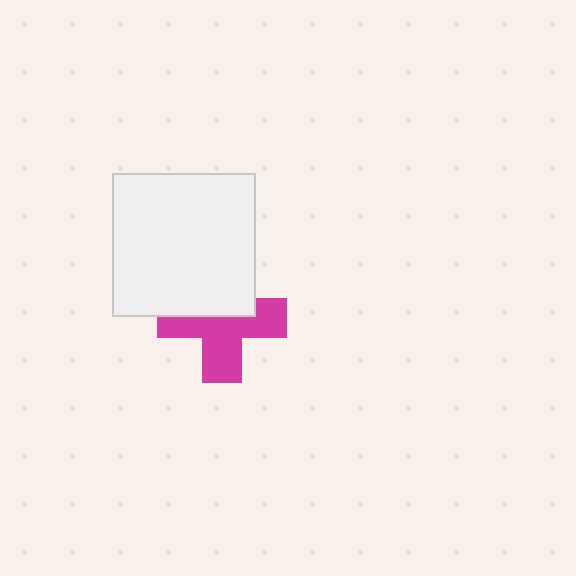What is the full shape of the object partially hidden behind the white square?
The partially hidden object is a magenta cross.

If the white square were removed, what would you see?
You would see the complete magenta cross.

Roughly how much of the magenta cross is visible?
About half of it is visible (roughly 58%).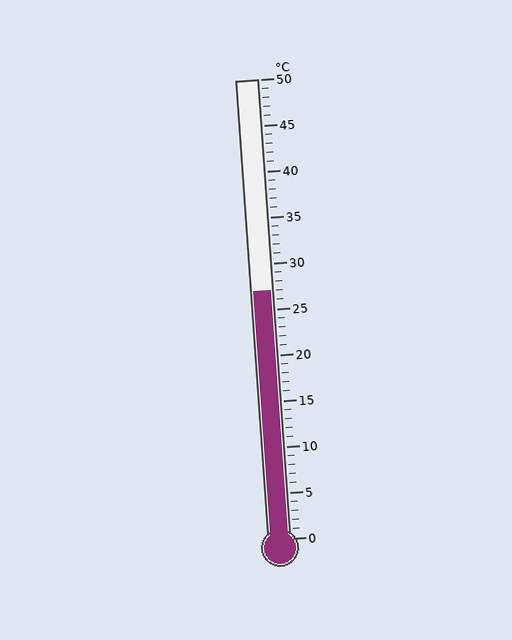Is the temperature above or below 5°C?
The temperature is above 5°C.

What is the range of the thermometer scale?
The thermometer scale ranges from 0°C to 50°C.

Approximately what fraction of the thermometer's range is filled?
The thermometer is filled to approximately 55% of its range.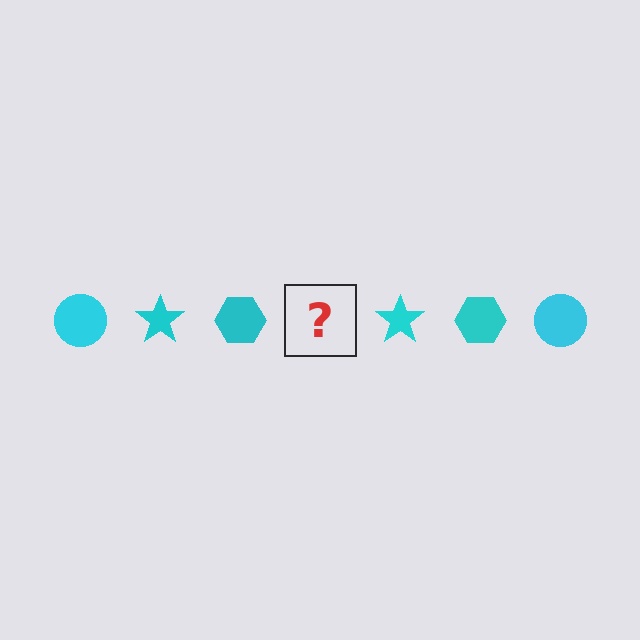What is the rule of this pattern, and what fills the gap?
The rule is that the pattern cycles through circle, star, hexagon shapes in cyan. The gap should be filled with a cyan circle.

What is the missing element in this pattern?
The missing element is a cyan circle.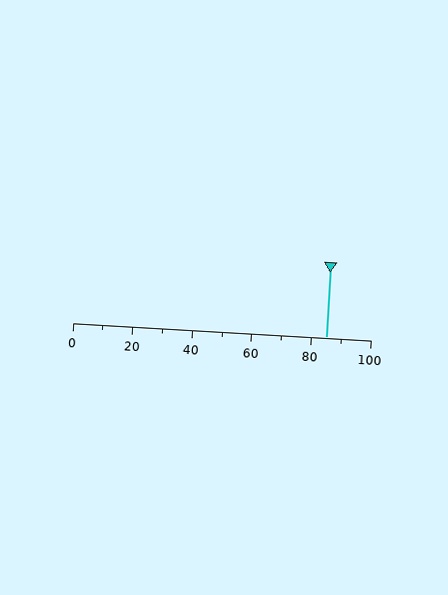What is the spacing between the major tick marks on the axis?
The major ticks are spaced 20 apart.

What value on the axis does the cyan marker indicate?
The marker indicates approximately 85.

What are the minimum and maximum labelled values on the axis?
The axis runs from 0 to 100.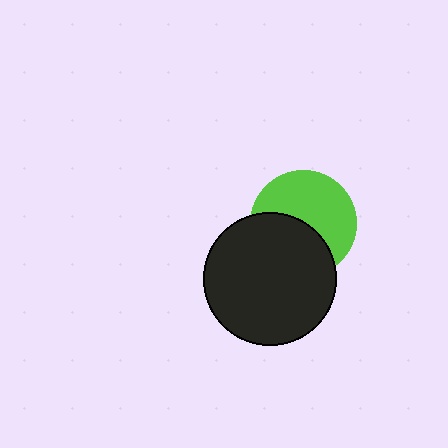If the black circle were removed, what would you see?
You would see the complete lime circle.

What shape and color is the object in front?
The object in front is a black circle.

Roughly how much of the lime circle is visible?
About half of it is visible (roughly 56%).